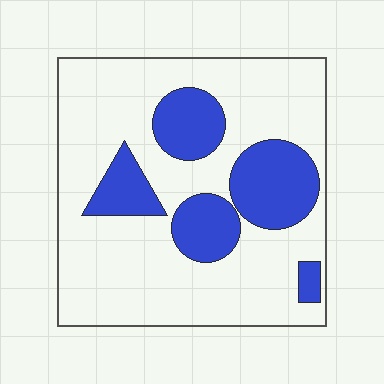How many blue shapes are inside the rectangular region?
5.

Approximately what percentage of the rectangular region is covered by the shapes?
Approximately 25%.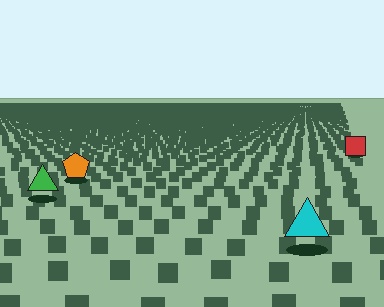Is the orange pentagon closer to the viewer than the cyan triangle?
No. The cyan triangle is closer — you can tell from the texture gradient: the ground texture is coarser near it.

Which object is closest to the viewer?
The cyan triangle is closest. The texture marks near it are larger and more spread out.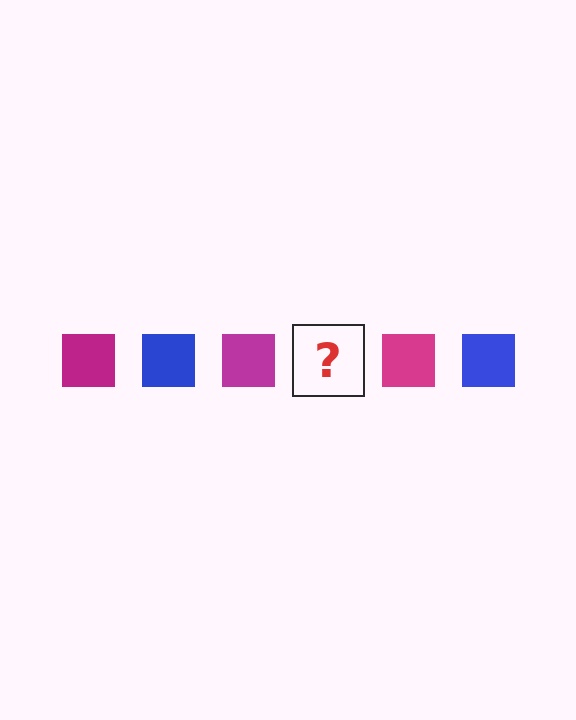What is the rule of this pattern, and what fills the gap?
The rule is that the pattern cycles through magenta, blue squares. The gap should be filled with a blue square.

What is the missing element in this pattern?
The missing element is a blue square.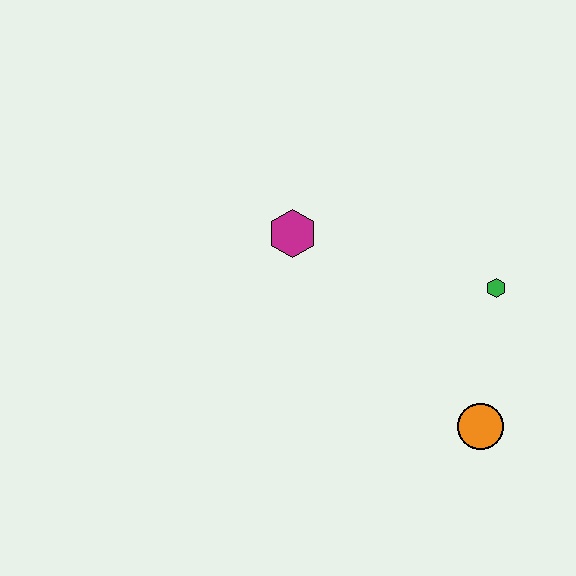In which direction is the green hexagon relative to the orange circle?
The green hexagon is above the orange circle.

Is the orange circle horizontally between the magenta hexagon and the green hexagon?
Yes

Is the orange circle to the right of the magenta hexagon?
Yes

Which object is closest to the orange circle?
The green hexagon is closest to the orange circle.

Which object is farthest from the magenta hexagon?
The orange circle is farthest from the magenta hexagon.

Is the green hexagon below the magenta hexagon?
Yes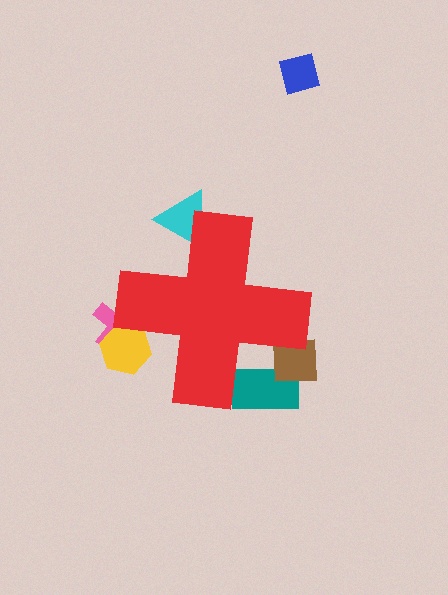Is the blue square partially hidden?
No, the blue square is fully visible.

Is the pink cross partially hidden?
Yes, the pink cross is partially hidden behind the red cross.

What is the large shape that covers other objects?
A red cross.